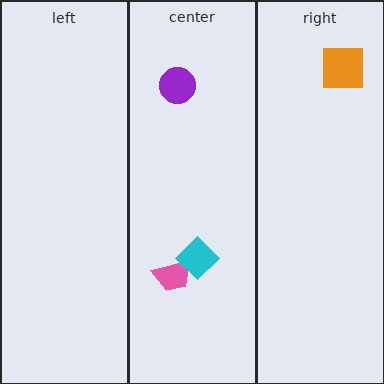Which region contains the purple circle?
The center region.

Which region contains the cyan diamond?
The center region.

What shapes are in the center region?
The pink trapezoid, the cyan diamond, the purple circle.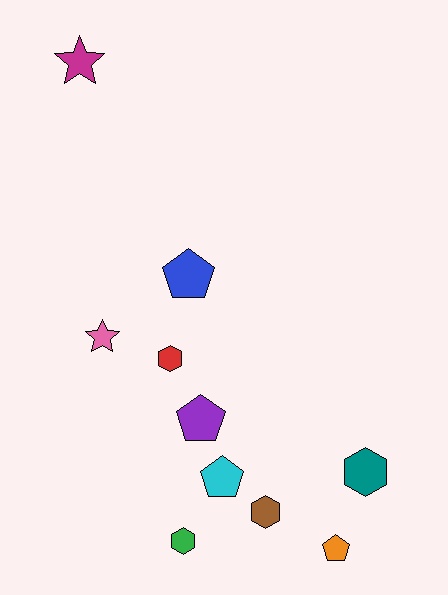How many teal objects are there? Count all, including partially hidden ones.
There is 1 teal object.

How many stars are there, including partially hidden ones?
There are 2 stars.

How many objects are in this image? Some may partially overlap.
There are 10 objects.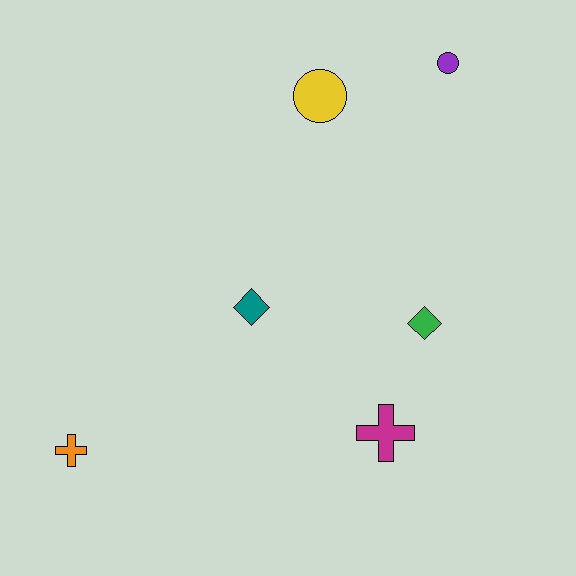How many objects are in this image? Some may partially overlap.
There are 6 objects.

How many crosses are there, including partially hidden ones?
There are 2 crosses.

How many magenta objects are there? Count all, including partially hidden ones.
There is 1 magenta object.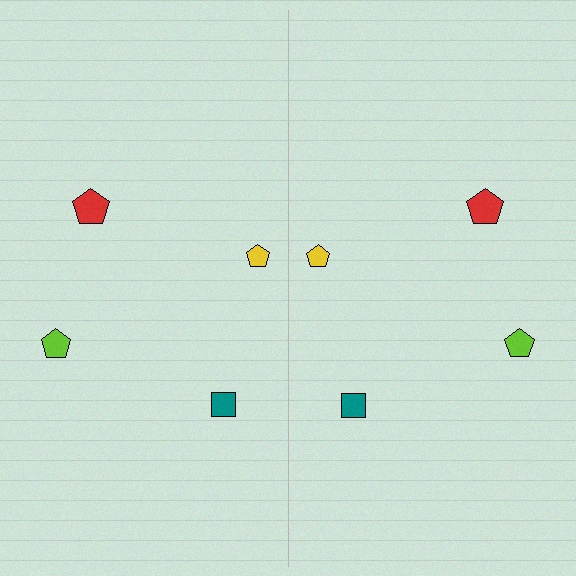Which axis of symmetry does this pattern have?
The pattern has a vertical axis of symmetry running through the center of the image.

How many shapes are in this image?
There are 8 shapes in this image.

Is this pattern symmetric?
Yes, this pattern has bilateral (reflection) symmetry.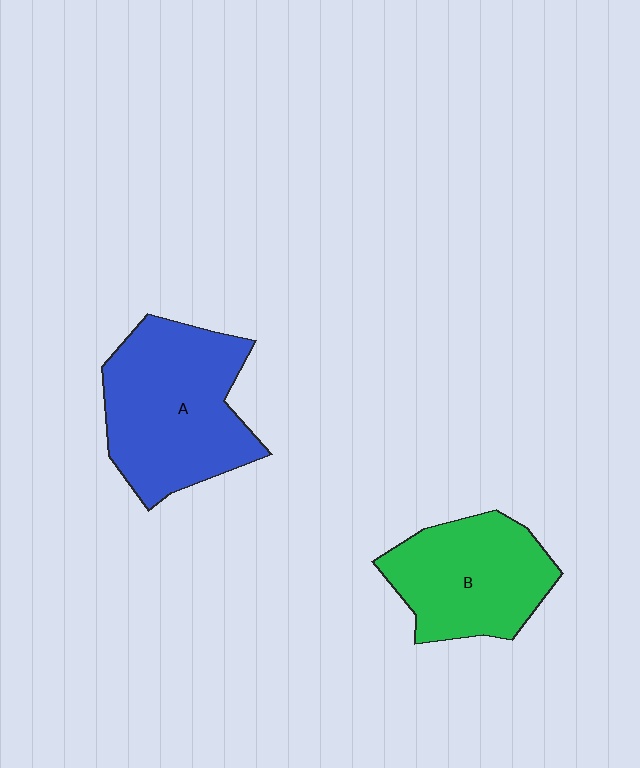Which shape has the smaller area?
Shape B (green).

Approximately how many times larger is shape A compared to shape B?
Approximately 1.3 times.